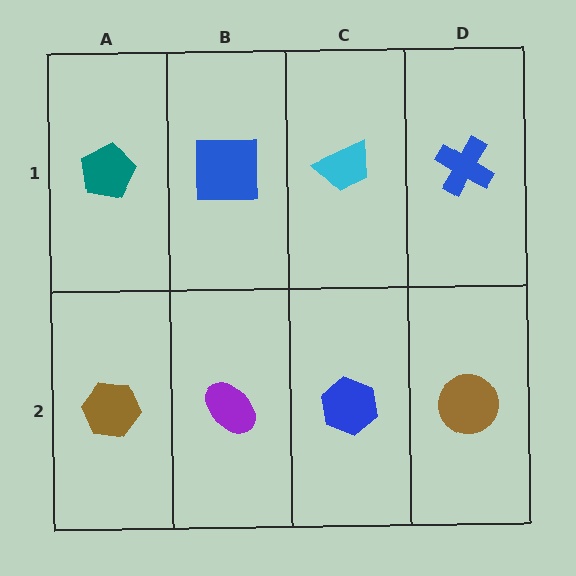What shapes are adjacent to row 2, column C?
A cyan trapezoid (row 1, column C), a purple ellipse (row 2, column B), a brown circle (row 2, column D).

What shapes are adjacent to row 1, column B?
A purple ellipse (row 2, column B), a teal pentagon (row 1, column A), a cyan trapezoid (row 1, column C).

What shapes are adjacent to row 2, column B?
A blue square (row 1, column B), a brown hexagon (row 2, column A), a blue hexagon (row 2, column C).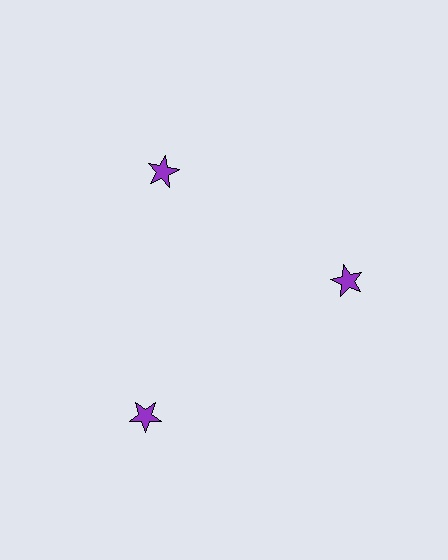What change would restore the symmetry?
The symmetry would be restored by moving it inward, back onto the ring so that all 3 stars sit at equal angles and equal distance from the center.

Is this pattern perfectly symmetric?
No. The 3 purple stars are arranged in a ring, but one element near the 7 o'clock position is pushed outward from the center, breaking the 3-fold rotational symmetry.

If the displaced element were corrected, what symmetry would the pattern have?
It would have 3-fold rotational symmetry — the pattern would map onto itself every 120 degrees.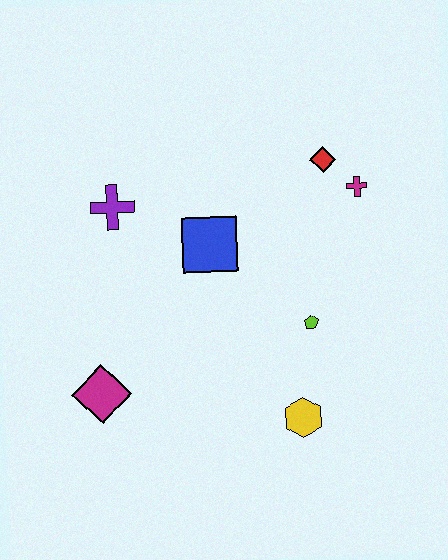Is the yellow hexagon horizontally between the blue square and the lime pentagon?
Yes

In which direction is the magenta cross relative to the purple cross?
The magenta cross is to the right of the purple cross.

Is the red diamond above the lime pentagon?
Yes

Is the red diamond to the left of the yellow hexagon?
No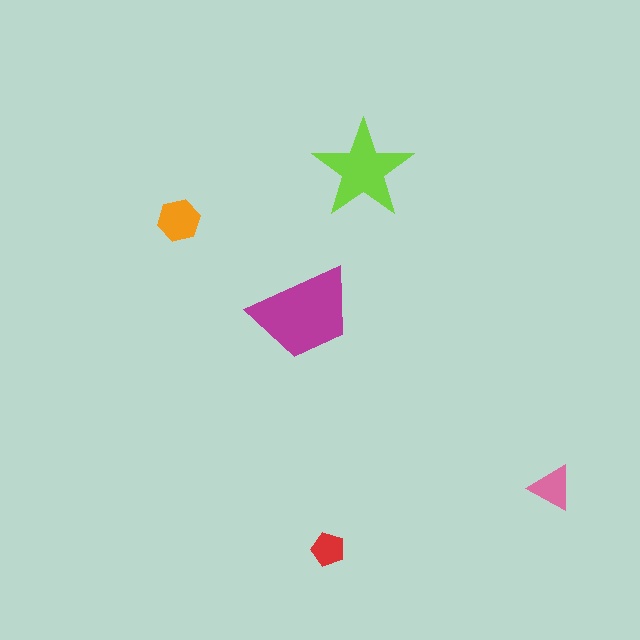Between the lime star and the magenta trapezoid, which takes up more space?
The magenta trapezoid.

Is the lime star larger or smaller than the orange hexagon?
Larger.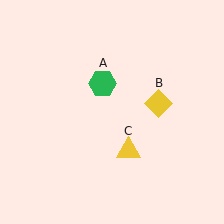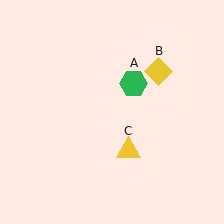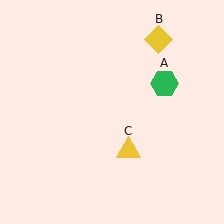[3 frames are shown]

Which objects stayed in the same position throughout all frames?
Yellow triangle (object C) remained stationary.